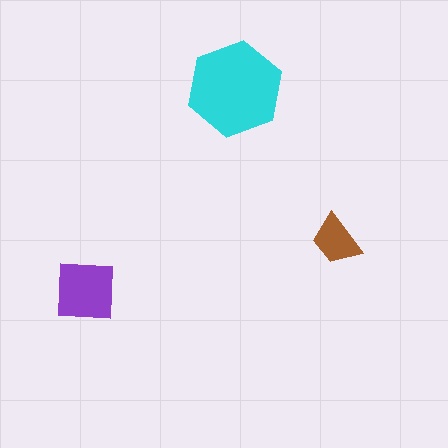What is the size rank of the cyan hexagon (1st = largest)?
1st.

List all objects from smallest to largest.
The brown trapezoid, the purple square, the cyan hexagon.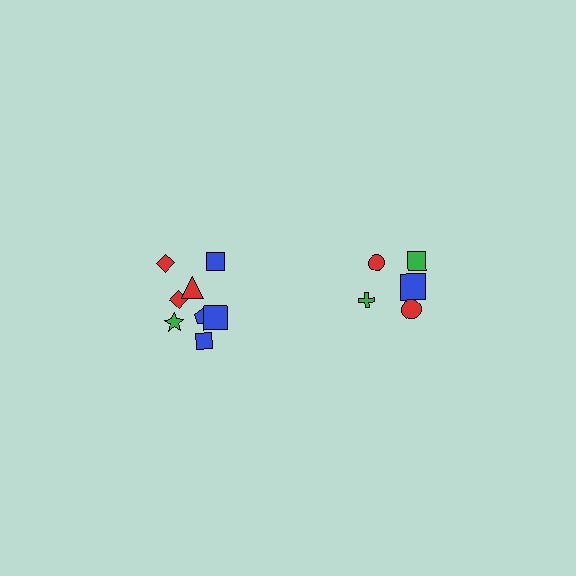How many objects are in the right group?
There are 5 objects.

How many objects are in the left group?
There are 8 objects.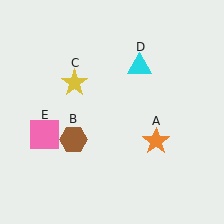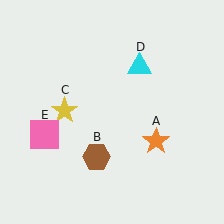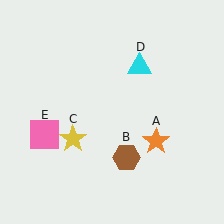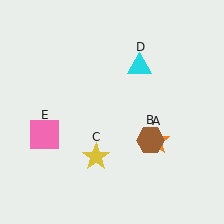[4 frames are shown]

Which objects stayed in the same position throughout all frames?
Orange star (object A) and cyan triangle (object D) and pink square (object E) remained stationary.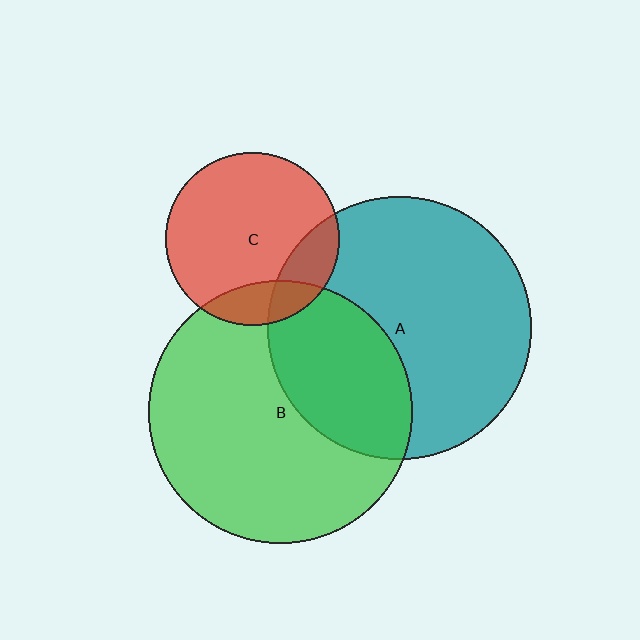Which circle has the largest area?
Circle B (green).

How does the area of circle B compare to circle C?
Approximately 2.3 times.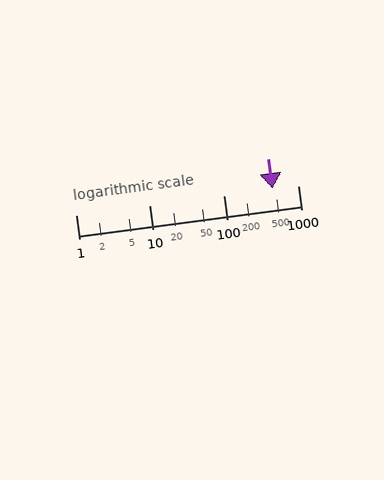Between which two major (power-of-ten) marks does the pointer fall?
The pointer is between 100 and 1000.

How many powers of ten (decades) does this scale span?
The scale spans 3 decades, from 1 to 1000.